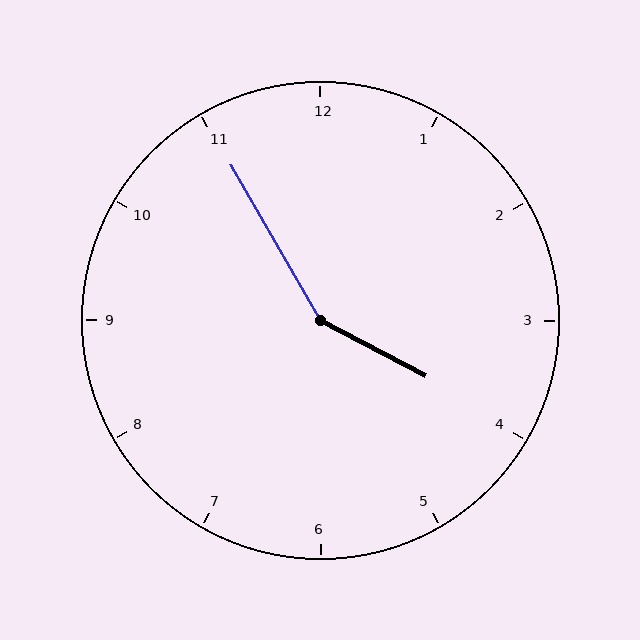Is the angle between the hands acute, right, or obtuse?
It is obtuse.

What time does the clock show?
3:55.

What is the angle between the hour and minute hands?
Approximately 148 degrees.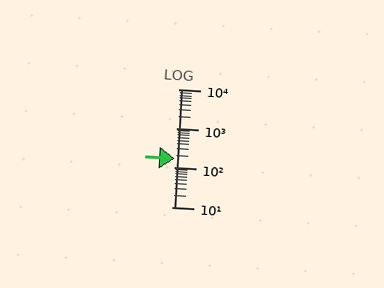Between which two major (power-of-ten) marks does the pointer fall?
The pointer is between 100 and 1000.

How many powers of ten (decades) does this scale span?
The scale spans 3 decades, from 10 to 10000.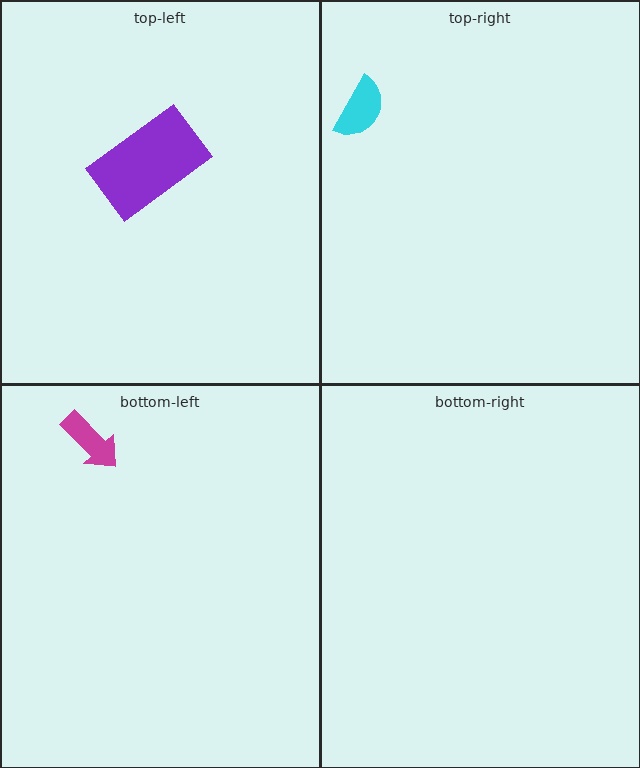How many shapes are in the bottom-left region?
1.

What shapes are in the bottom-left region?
The magenta arrow.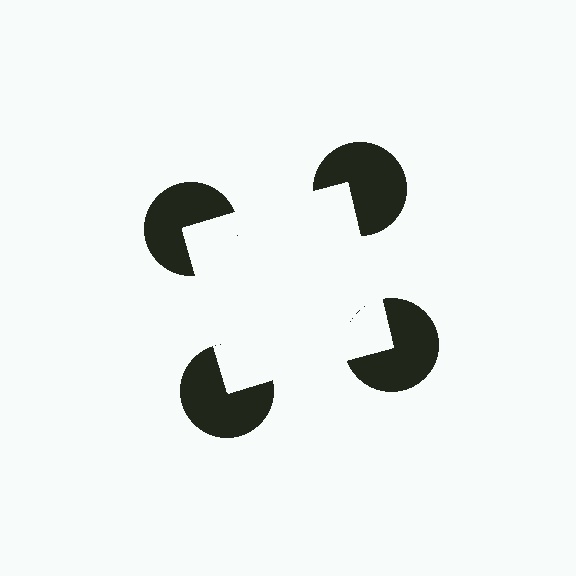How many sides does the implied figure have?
4 sides.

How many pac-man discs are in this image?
There are 4 — one at each vertex of the illusory square.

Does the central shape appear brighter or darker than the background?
It typically appears slightly brighter than the background, even though no actual brightness change is drawn.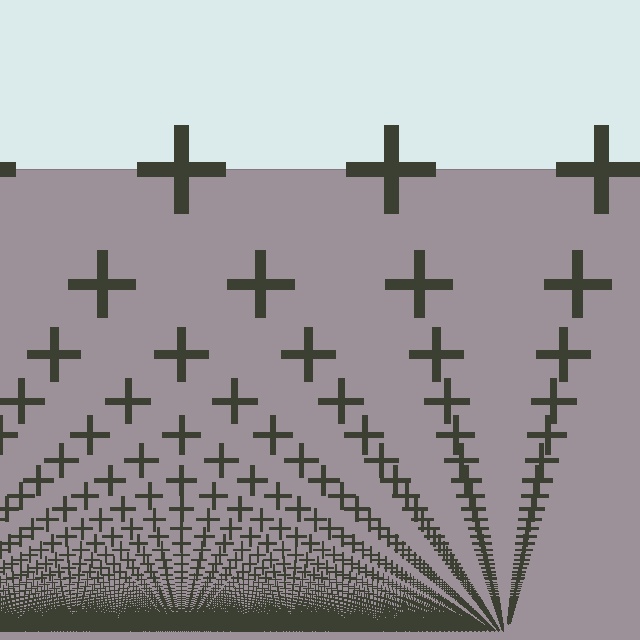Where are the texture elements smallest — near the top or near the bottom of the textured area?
Near the bottom.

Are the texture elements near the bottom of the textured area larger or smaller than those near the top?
Smaller. The gradient is inverted — elements near the bottom are smaller and denser.